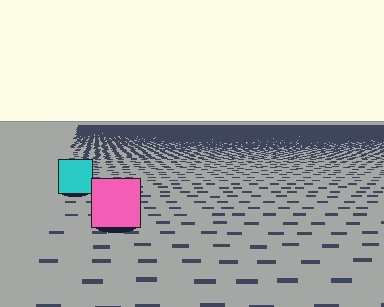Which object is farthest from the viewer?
The cyan square is farthest from the viewer. It appears smaller and the ground texture around it is denser.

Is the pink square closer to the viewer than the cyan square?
Yes. The pink square is closer — you can tell from the texture gradient: the ground texture is coarser near it.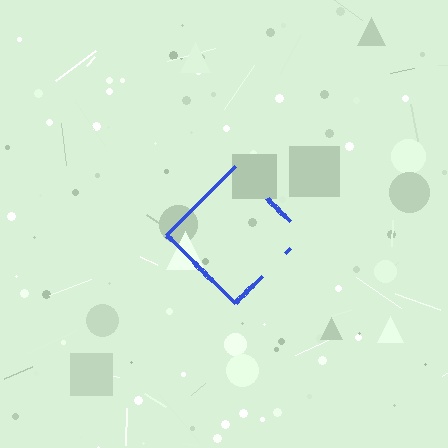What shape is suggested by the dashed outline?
The dashed outline suggests a diamond.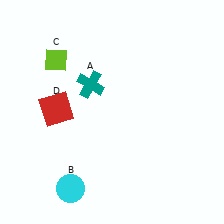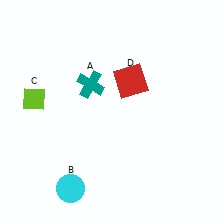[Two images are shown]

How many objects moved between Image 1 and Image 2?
2 objects moved between the two images.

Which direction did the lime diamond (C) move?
The lime diamond (C) moved down.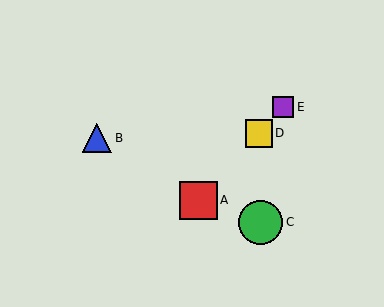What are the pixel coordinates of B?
Object B is at (97, 138).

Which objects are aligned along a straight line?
Objects A, D, E are aligned along a straight line.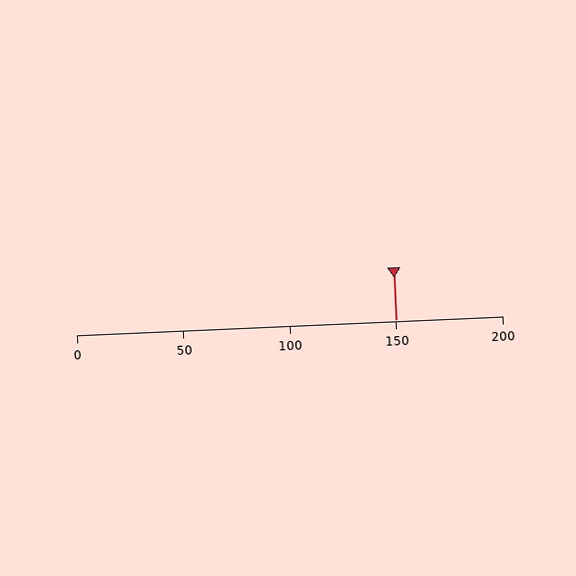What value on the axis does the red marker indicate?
The marker indicates approximately 150.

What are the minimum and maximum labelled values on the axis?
The axis runs from 0 to 200.